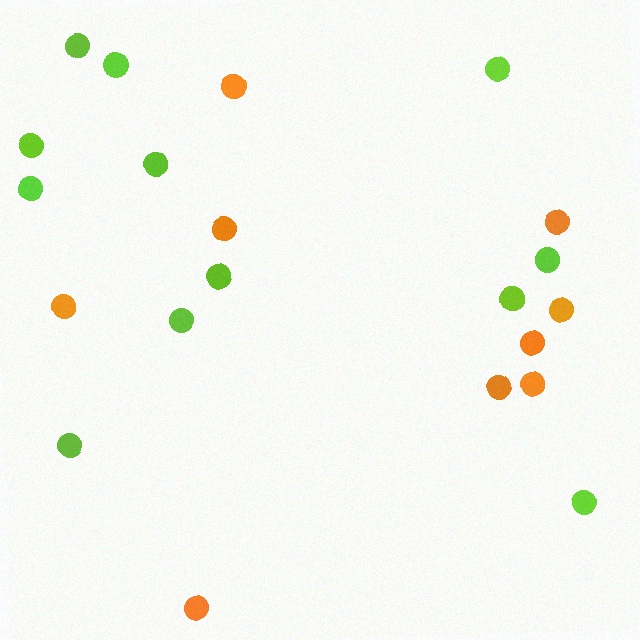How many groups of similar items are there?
There are 2 groups: one group of orange circles (9) and one group of lime circles (12).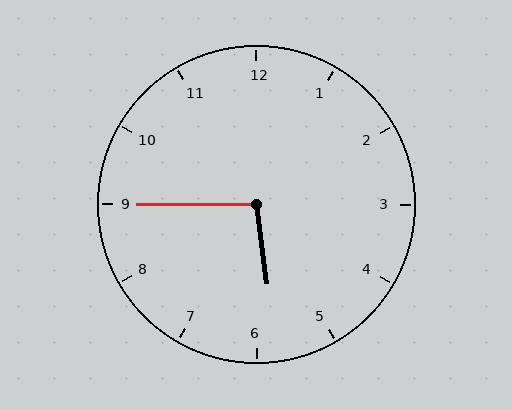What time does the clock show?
5:45.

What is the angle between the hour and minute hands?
Approximately 98 degrees.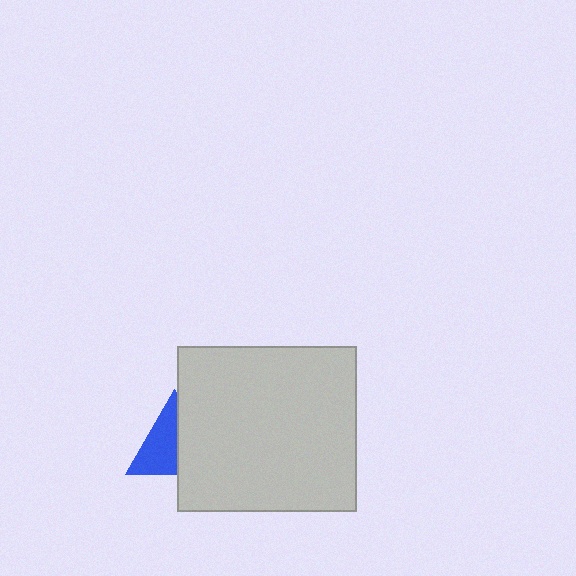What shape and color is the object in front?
The object in front is a light gray rectangle.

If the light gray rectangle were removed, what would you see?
You would see the complete blue triangle.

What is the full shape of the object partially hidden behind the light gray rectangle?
The partially hidden object is a blue triangle.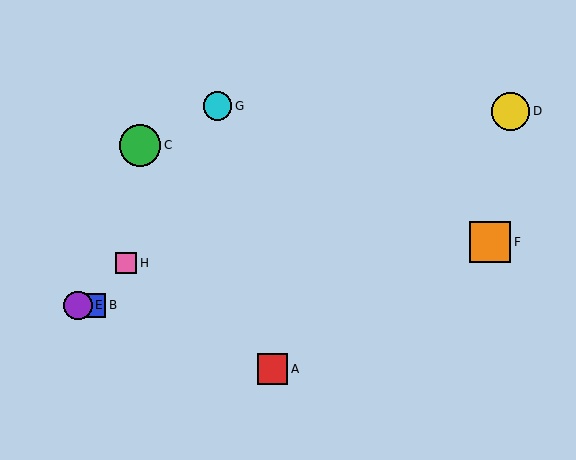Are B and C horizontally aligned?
No, B is at y≈305 and C is at y≈145.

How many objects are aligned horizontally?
2 objects (B, E) are aligned horizontally.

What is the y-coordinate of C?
Object C is at y≈145.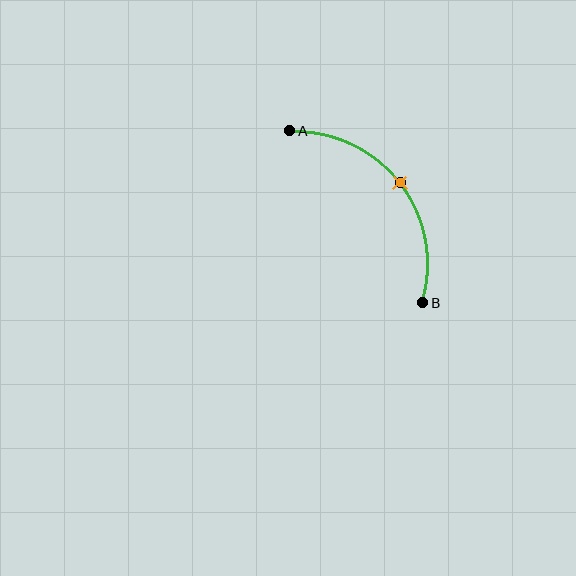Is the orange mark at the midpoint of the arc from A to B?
Yes. The orange mark lies on the arc at equal arc-length from both A and B — it is the arc midpoint.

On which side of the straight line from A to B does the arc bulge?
The arc bulges above and to the right of the straight line connecting A and B.